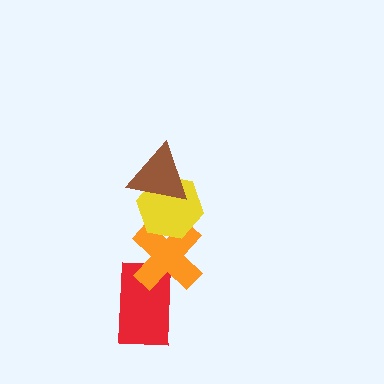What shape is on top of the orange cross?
The yellow hexagon is on top of the orange cross.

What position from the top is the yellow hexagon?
The yellow hexagon is 2nd from the top.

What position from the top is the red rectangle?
The red rectangle is 4th from the top.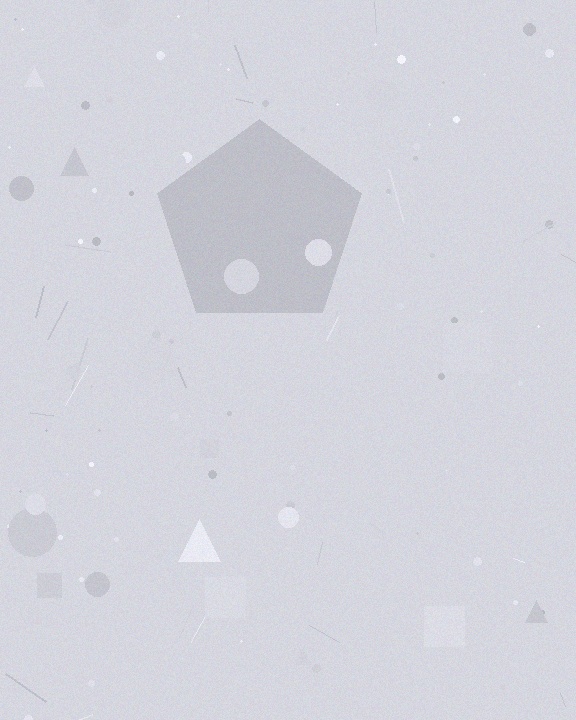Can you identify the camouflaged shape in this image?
The camouflaged shape is a pentagon.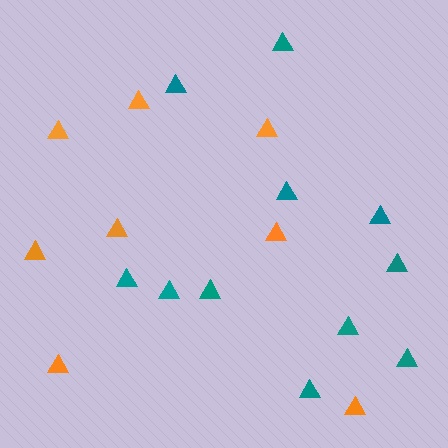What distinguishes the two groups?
There are 2 groups: one group of teal triangles (11) and one group of orange triangles (8).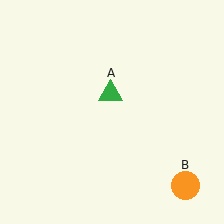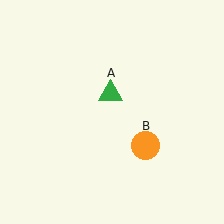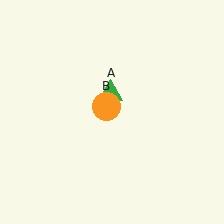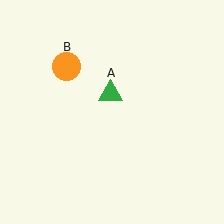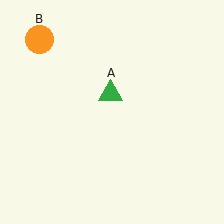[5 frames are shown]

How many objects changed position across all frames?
1 object changed position: orange circle (object B).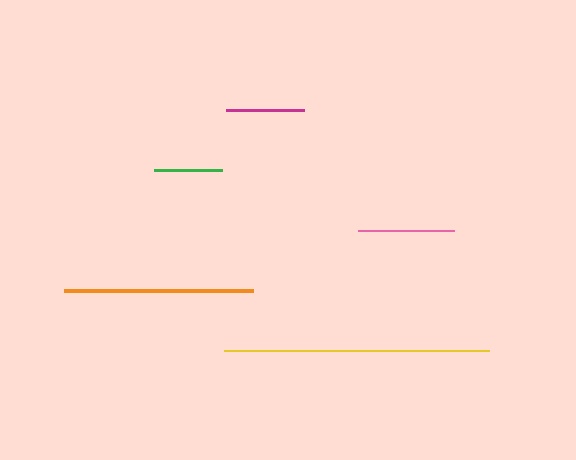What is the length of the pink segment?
The pink segment is approximately 97 pixels long.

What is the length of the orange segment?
The orange segment is approximately 190 pixels long.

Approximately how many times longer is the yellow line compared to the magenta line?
The yellow line is approximately 3.4 times the length of the magenta line.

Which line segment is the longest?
The yellow line is the longest at approximately 266 pixels.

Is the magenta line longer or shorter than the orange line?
The orange line is longer than the magenta line.